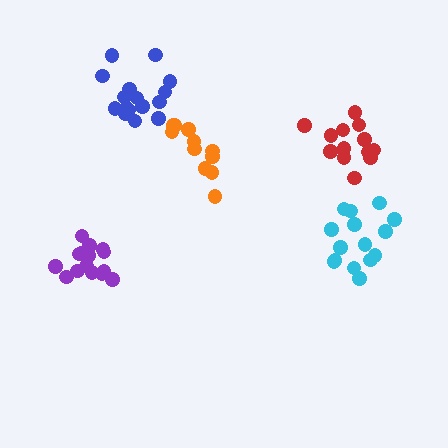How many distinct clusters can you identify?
There are 5 distinct clusters.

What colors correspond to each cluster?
The clusters are colored: orange, blue, cyan, purple, red.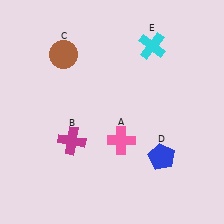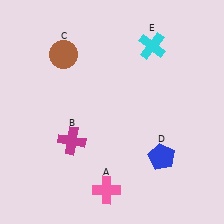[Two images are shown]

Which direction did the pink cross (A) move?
The pink cross (A) moved down.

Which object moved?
The pink cross (A) moved down.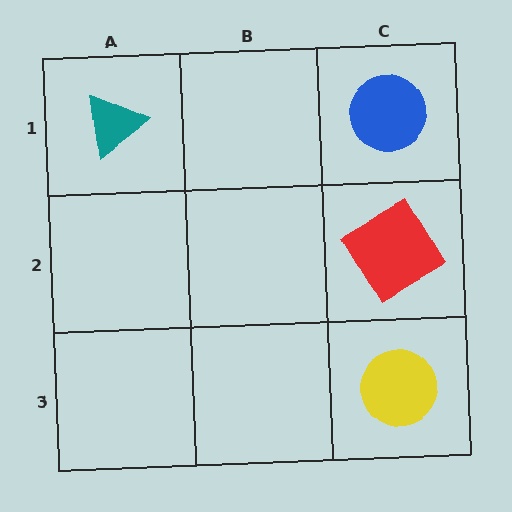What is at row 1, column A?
A teal triangle.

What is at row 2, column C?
A red diamond.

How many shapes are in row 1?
2 shapes.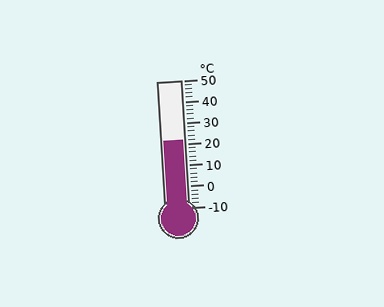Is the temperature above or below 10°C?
The temperature is above 10°C.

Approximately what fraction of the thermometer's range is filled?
The thermometer is filled to approximately 55% of its range.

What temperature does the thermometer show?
The thermometer shows approximately 22°C.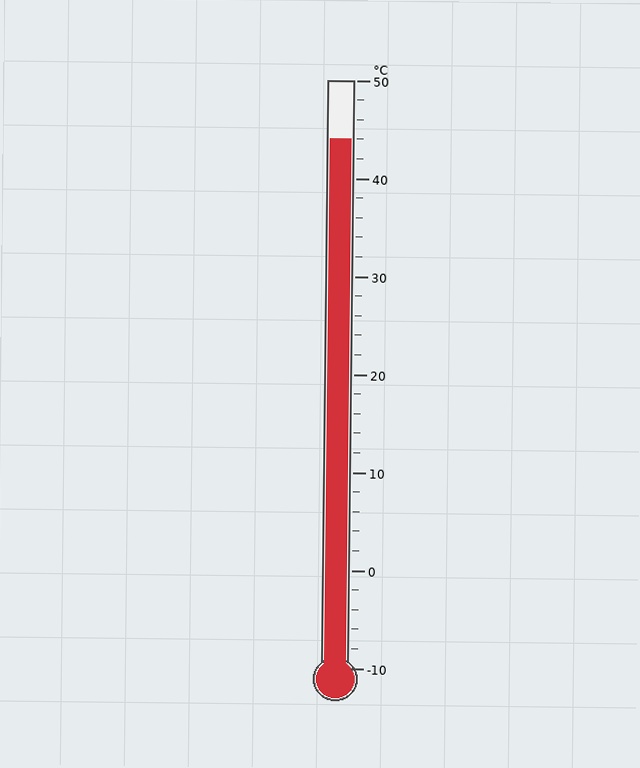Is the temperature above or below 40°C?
The temperature is above 40°C.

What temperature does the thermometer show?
The thermometer shows approximately 44°C.